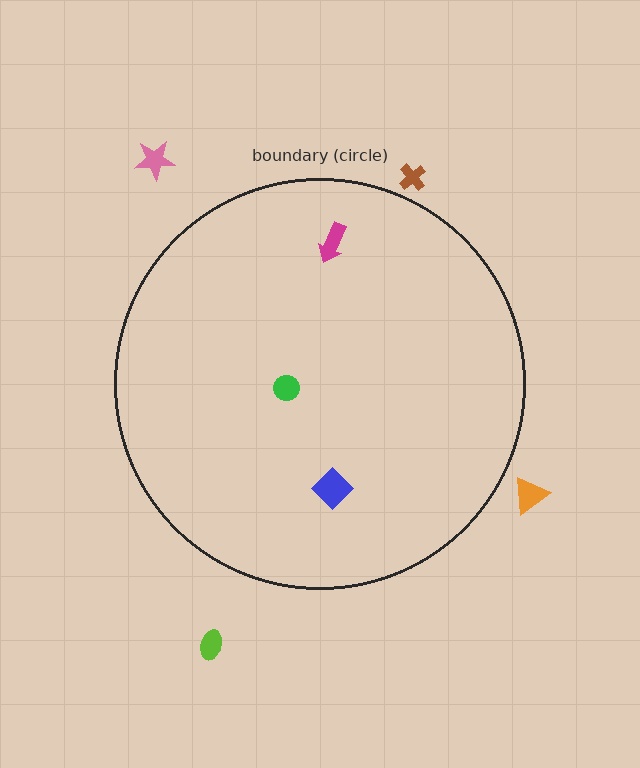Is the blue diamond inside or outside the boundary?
Inside.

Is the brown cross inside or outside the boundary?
Outside.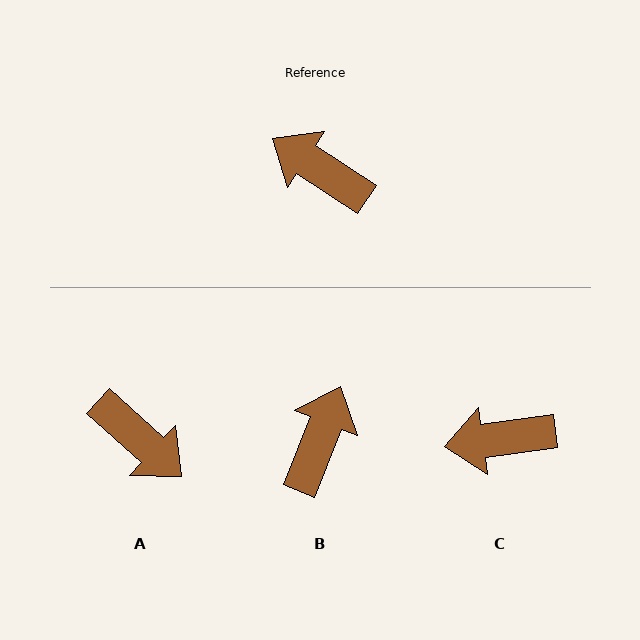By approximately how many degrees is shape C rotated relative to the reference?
Approximately 41 degrees counter-clockwise.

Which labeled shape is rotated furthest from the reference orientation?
A, about 171 degrees away.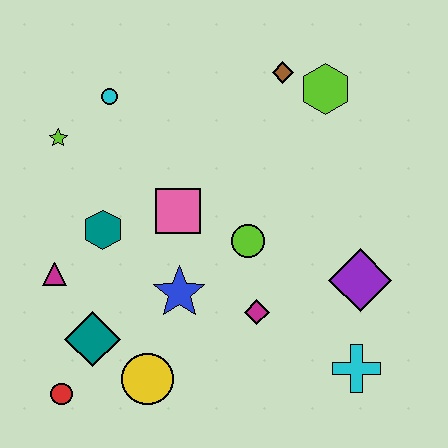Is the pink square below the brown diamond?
Yes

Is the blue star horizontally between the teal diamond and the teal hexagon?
No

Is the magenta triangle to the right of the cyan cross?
No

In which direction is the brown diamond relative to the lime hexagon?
The brown diamond is to the left of the lime hexagon.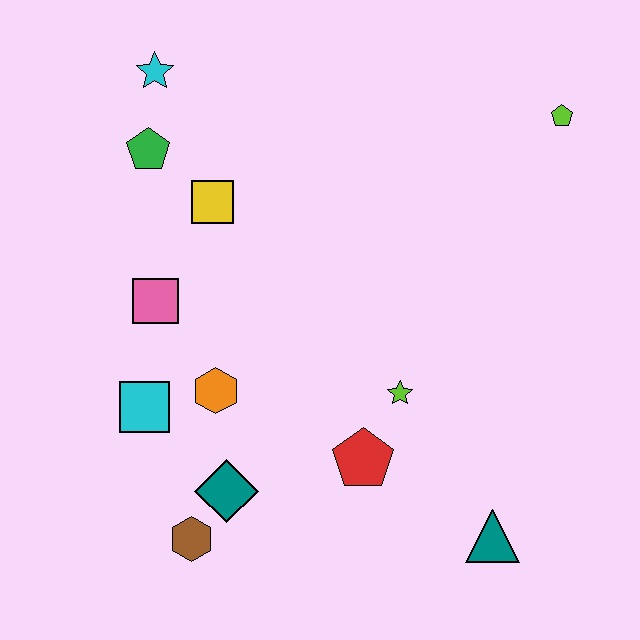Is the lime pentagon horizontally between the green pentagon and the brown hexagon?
No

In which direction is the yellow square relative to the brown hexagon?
The yellow square is above the brown hexagon.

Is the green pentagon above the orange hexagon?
Yes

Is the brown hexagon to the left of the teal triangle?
Yes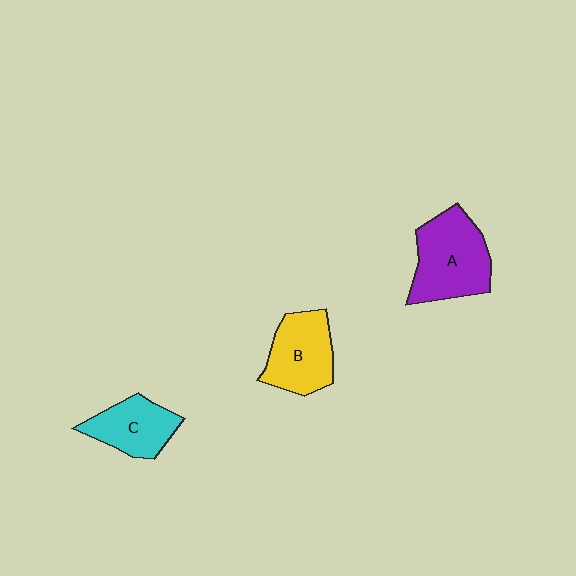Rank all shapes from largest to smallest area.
From largest to smallest: A (purple), B (yellow), C (cyan).